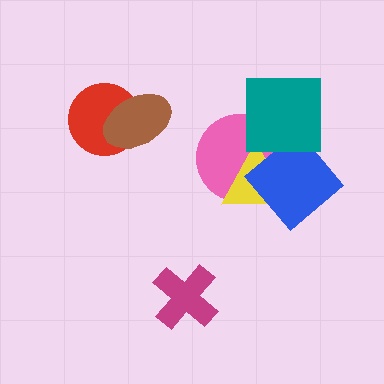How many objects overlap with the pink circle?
3 objects overlap with the pink circle.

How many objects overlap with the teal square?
2 objects overlap with the teal square.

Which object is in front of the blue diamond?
The teal square is in front of the blue diamond.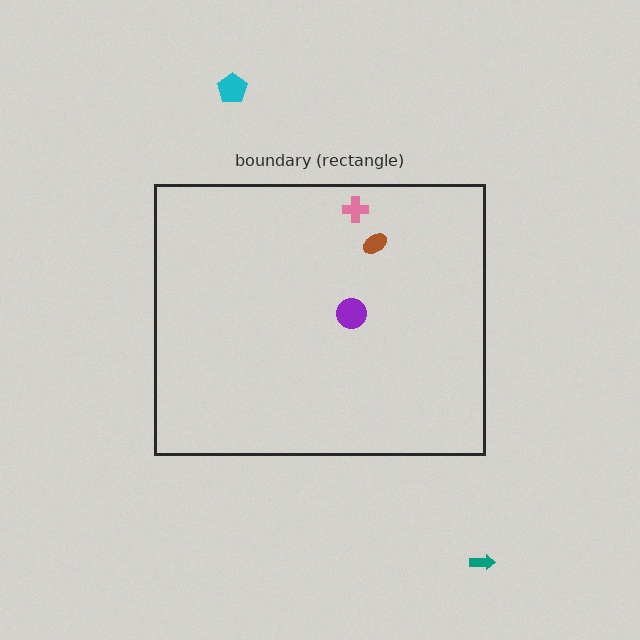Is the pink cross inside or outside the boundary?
Inside.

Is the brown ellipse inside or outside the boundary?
Inside.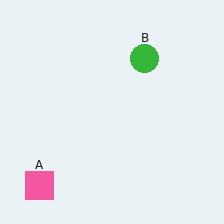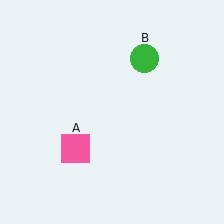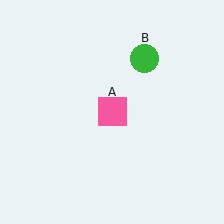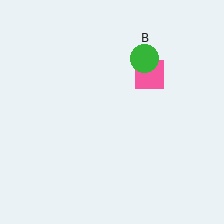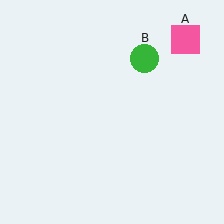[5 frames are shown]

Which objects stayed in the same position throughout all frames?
Green circle (object B) remained stationary.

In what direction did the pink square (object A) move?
The pink square (object A) moved up and to the right.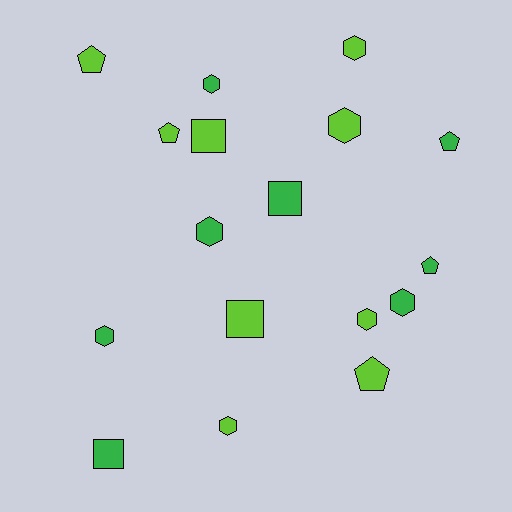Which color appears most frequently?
Lime, with 9 objects.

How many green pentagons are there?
There are 2 green pentagons.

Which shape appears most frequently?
Hexagon, with 8 objects.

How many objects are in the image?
There are 17 objects.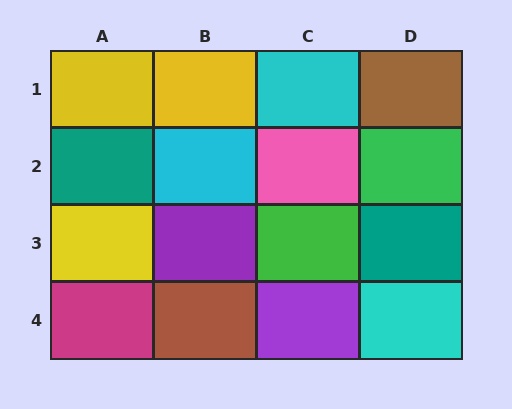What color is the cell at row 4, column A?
Magenta.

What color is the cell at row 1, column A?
Yellow.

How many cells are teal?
2 cells are teal.